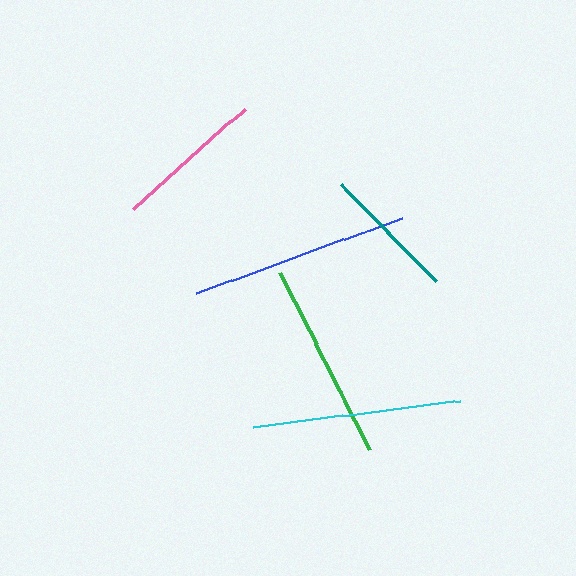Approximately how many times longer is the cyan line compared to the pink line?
The cyan line is approximately 1.4 times the length of the pink line.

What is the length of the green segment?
The green segment is approximately 198 pixels long.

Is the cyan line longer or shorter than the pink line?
The cyan line is longer than the pink line.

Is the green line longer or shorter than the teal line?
The green line is longer than the teal line.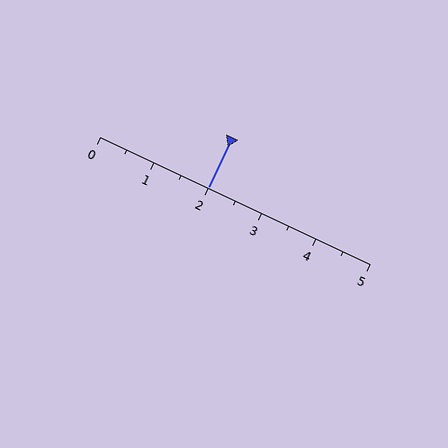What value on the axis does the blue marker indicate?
The marker indicates approximately 2.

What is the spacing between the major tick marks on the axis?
The major ticks are spaced 1 apart.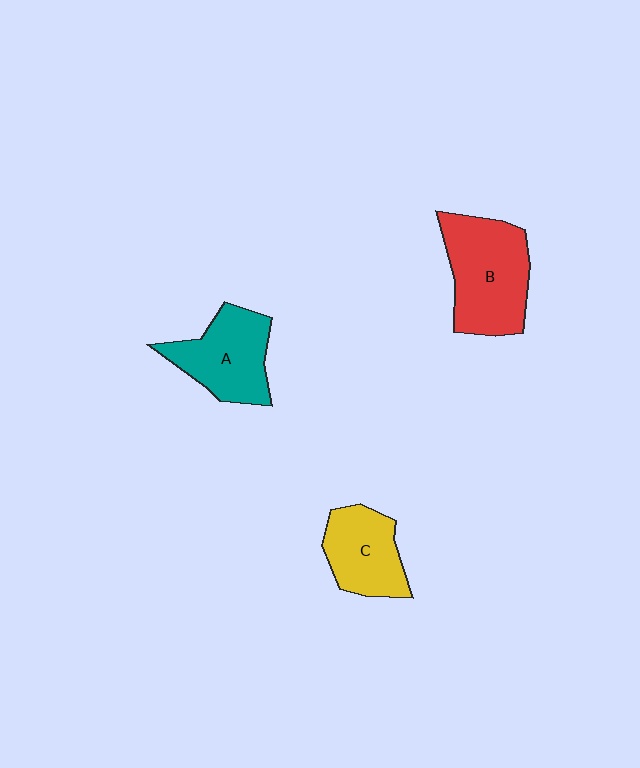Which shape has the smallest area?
Shape C (yellow).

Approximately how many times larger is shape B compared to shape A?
Approximately 1.3 times.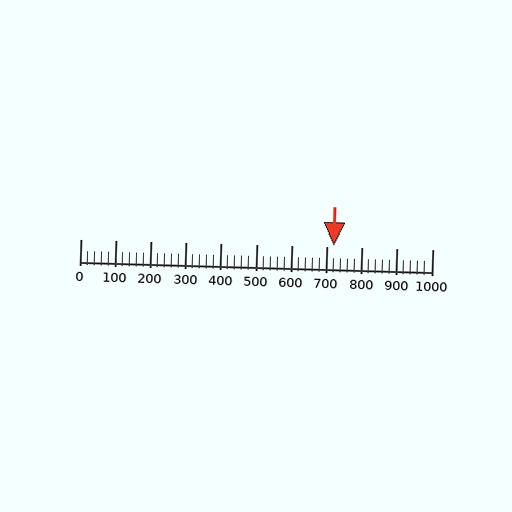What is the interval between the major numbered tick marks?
The major tick marks are spaced 100 units apart.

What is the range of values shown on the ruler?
The ruler shows values from 0 to 1000.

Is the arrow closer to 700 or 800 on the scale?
The arrow is closer to 700.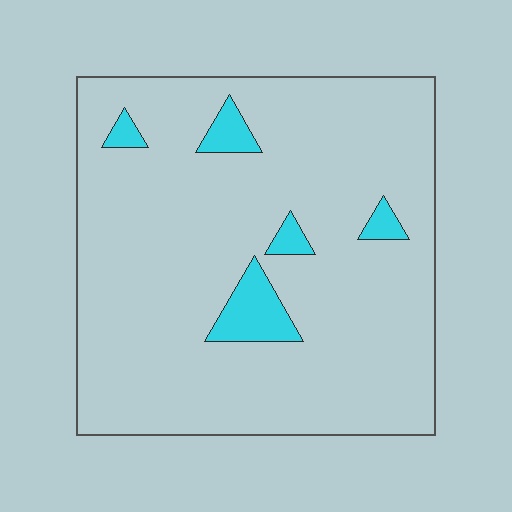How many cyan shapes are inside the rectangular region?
5.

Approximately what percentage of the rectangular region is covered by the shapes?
Approximately 10%.